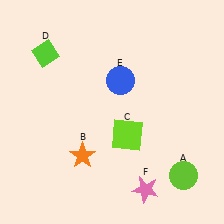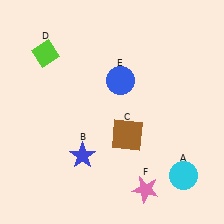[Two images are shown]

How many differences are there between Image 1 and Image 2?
There are 3 differences between the two images.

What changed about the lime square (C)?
In Image 1, C is lime. In Image 2, it changed to brown.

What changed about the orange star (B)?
In Image 1, B is orange. In Image 2, it changed to blue.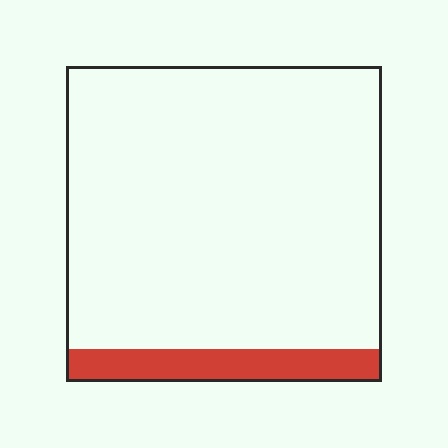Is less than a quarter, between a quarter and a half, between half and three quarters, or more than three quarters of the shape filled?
Less than a quarter.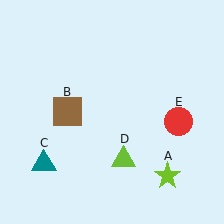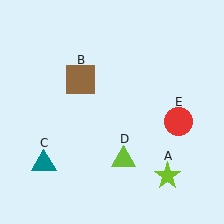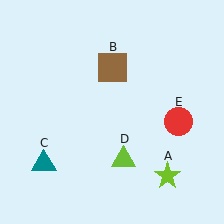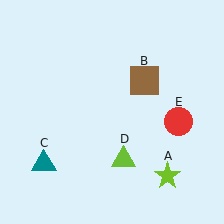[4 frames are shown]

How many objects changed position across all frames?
1 object changed position: brown square (object B).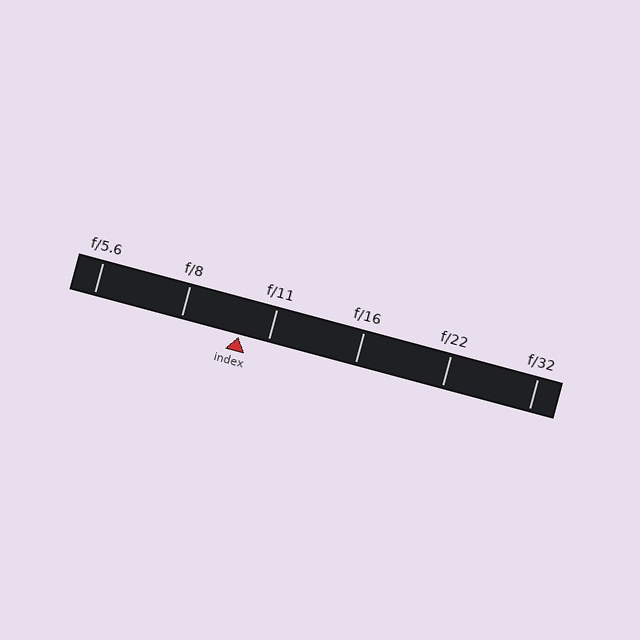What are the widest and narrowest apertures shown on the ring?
The widest aperture shown is f/5.6 and the narrowest is f/32.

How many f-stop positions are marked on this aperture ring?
There are 6 f-stop positions marked.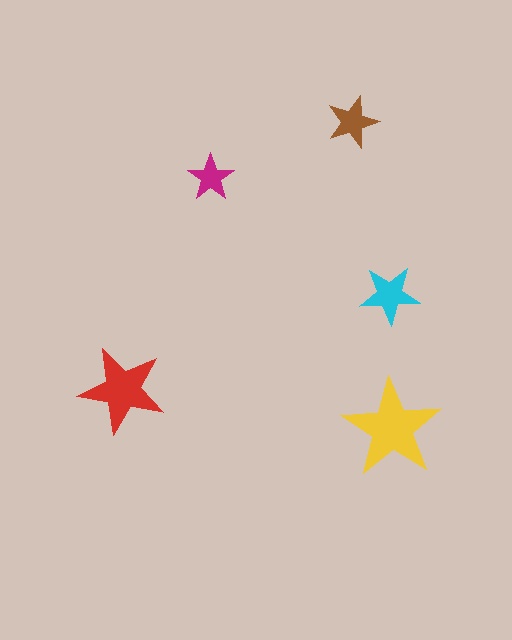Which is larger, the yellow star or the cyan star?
The yellow one.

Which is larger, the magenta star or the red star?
The red one.